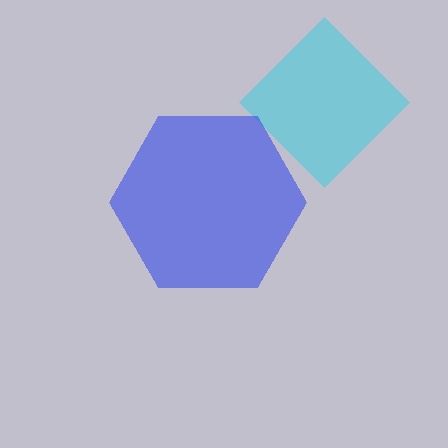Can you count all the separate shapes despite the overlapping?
Yes, there are 2 separate shapes.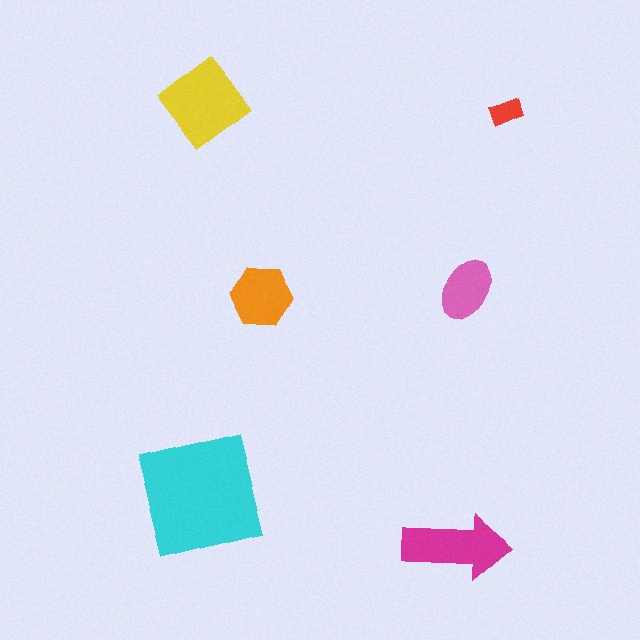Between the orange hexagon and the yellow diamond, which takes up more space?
The yellow diamond.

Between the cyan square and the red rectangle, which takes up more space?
The cyan square.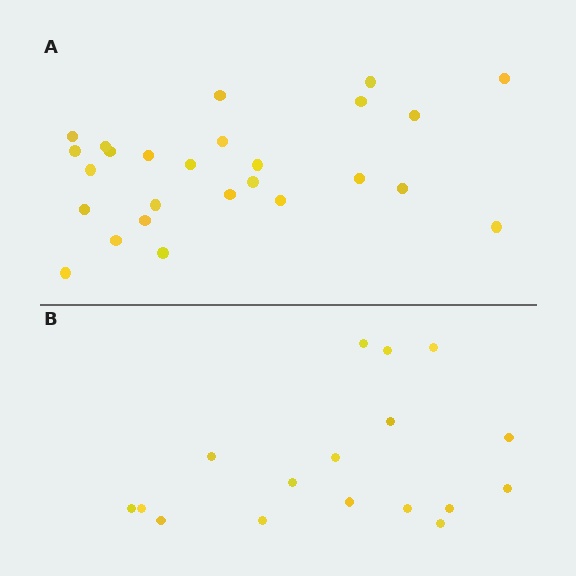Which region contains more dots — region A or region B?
Region A (the top region) has more dots.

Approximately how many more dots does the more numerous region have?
Region A has roughly 8 or so more dots than region B.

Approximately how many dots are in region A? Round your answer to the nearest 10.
About 30 dots. (The exact count is 26, which rounds to 30.)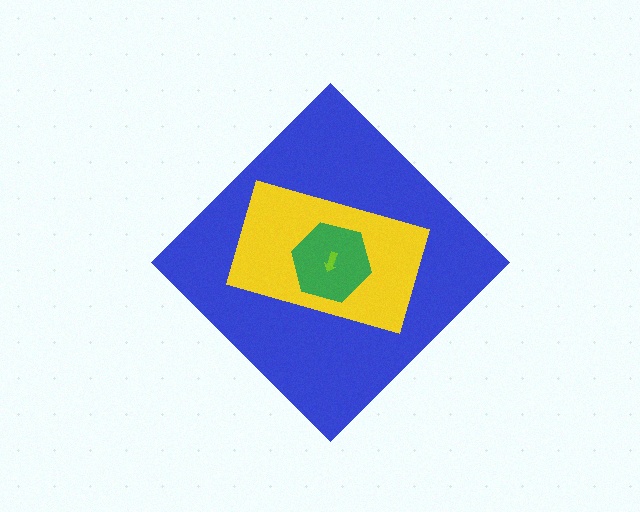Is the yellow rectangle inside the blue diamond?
Yes.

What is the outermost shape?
The blue diamond.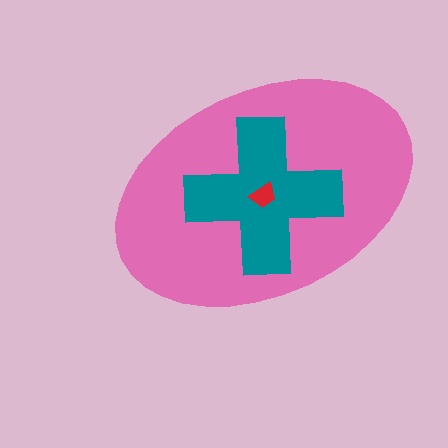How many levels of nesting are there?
3.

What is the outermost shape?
The pink ellipse.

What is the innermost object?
The red trapezoid.